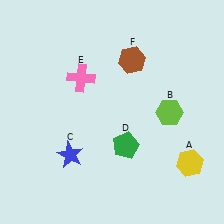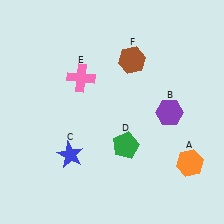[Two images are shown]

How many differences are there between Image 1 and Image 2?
There are 2 differences between the two images.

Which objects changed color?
A changed from yellow to orange. B changed from lime to purple.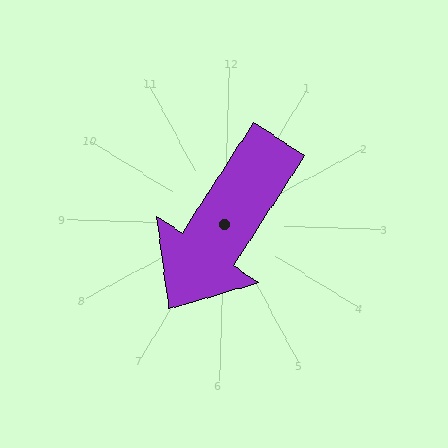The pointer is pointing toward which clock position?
Roughly 7 o'clock.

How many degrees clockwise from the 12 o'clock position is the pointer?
Approximately 211 degrees.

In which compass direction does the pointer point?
Southwest.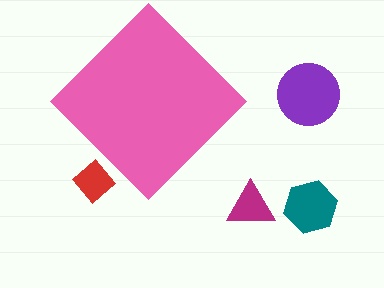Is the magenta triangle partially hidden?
No, the magenta triangle is fully visible.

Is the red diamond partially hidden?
Yes, the red diamond is partially hidden behind the pink diamond.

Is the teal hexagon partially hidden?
No, the teal hexagon is fully visible.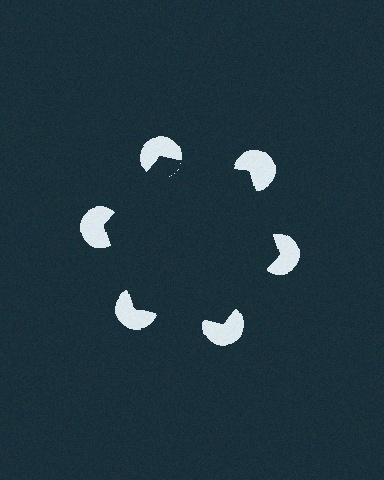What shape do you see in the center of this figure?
An illusory hexagon — its edges are inferred from the aligned wedge cuts in the pac-man discs, not physically drawn.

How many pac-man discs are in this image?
There are 6 — one at each vertex of the illusory hexagon.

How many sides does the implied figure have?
6 sides.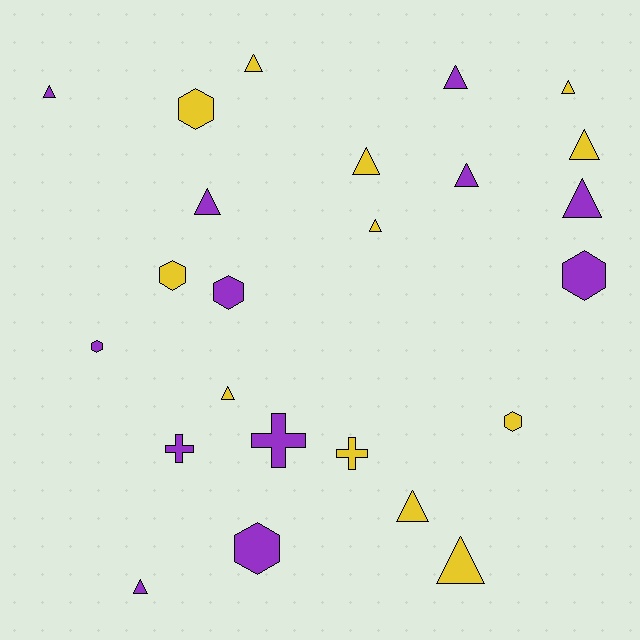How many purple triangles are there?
There are 6 purple triangles.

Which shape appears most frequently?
Triangle, with 14 objects.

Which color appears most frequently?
Purple, with 12 objects.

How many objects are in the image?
There are 24 objects.